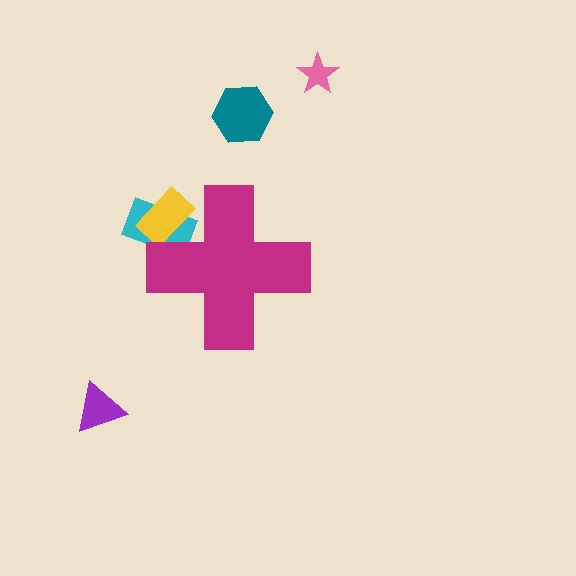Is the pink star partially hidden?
No, the pink star is fully visible.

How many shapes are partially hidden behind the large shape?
2 shapes are partially hidden.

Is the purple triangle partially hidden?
No, the purple triangle is fully visible.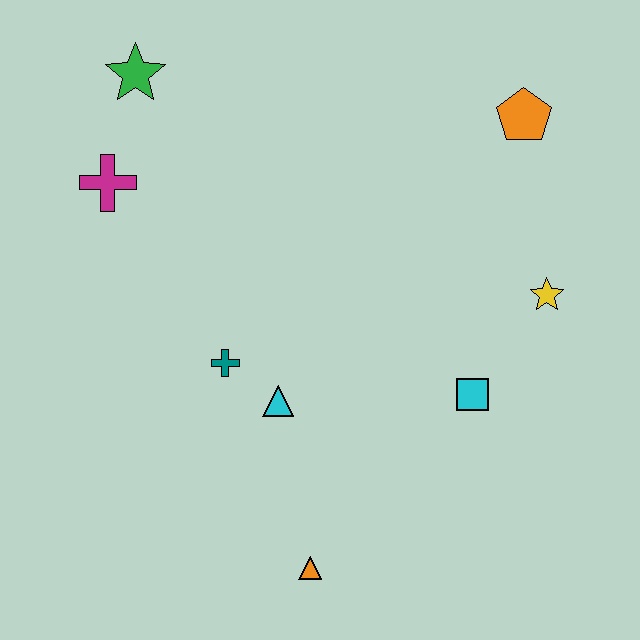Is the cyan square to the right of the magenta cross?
Yes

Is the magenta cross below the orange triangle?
No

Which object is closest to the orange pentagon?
The yellow star is closest to the orange pentagon.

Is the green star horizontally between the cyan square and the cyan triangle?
No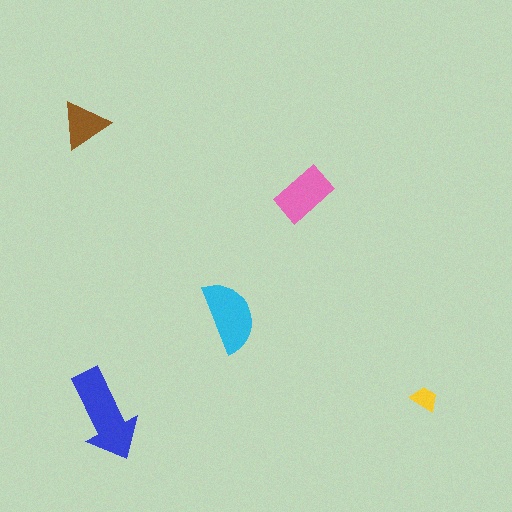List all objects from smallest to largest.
The yellow trapezoid, the brown triangle, the pink rectangle, the cyan semicircle, the blue arrow.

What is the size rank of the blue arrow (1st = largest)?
1st.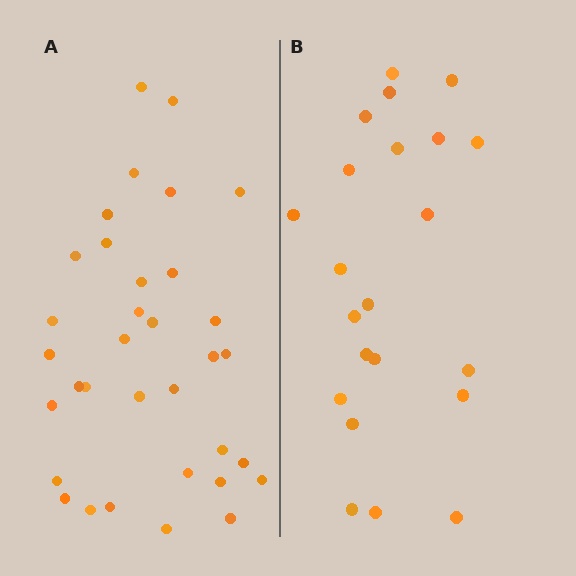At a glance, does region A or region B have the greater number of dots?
Region A (the left region) has more dots.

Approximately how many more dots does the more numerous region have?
Region A has roughly 12 or so more dots than region B.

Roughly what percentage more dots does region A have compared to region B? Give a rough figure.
About 55% more.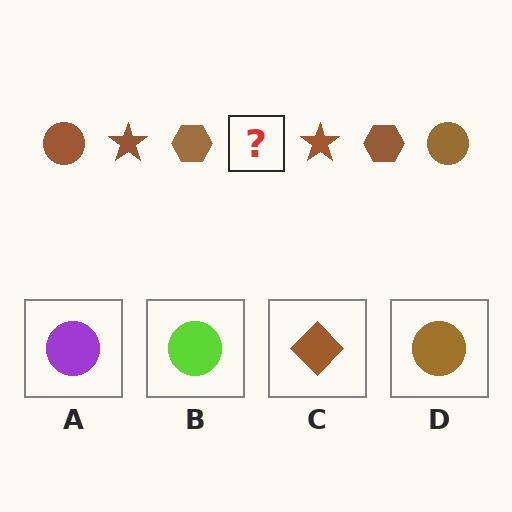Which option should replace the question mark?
Option D.